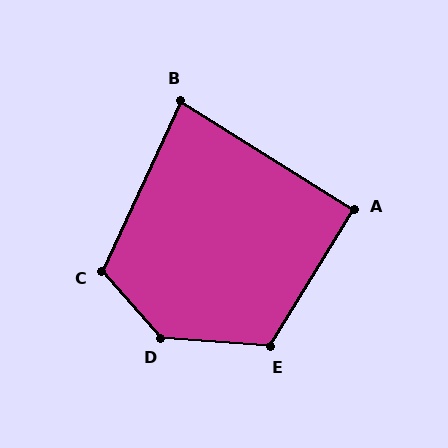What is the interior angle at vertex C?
Approximately 114 degrees (obtuse).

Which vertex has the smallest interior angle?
B, at approximately 83 degrees.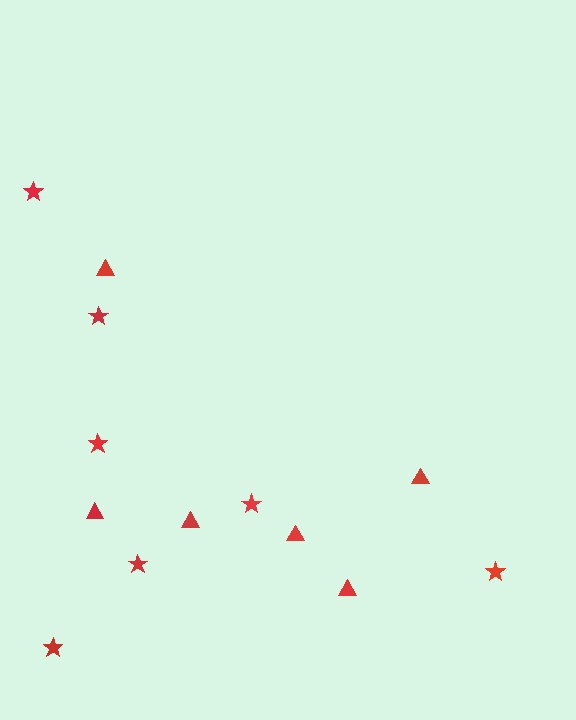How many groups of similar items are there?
There are 2 groups: one group of stars (7) and one group of triangles (6).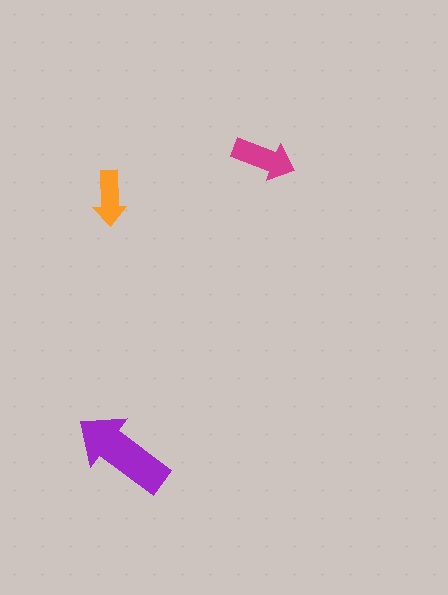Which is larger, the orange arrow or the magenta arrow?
The magenta one.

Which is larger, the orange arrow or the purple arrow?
The purple one.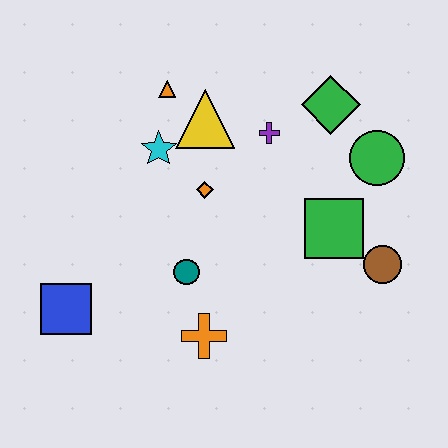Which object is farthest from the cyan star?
The brown circle is farthest from the cyan star.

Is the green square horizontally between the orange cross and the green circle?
Yes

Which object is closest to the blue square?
The teal circle is closest to the blue square.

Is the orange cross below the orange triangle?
Yes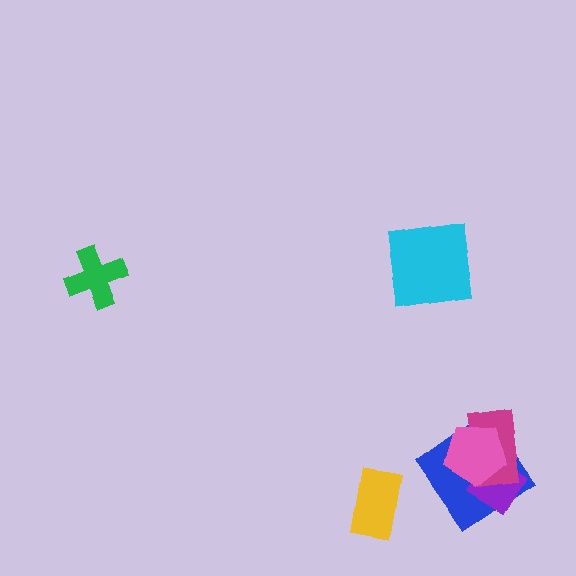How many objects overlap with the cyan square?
0 objects overlap with the cyan square.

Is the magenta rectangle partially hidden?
Yes, it is partially covered by another shape.